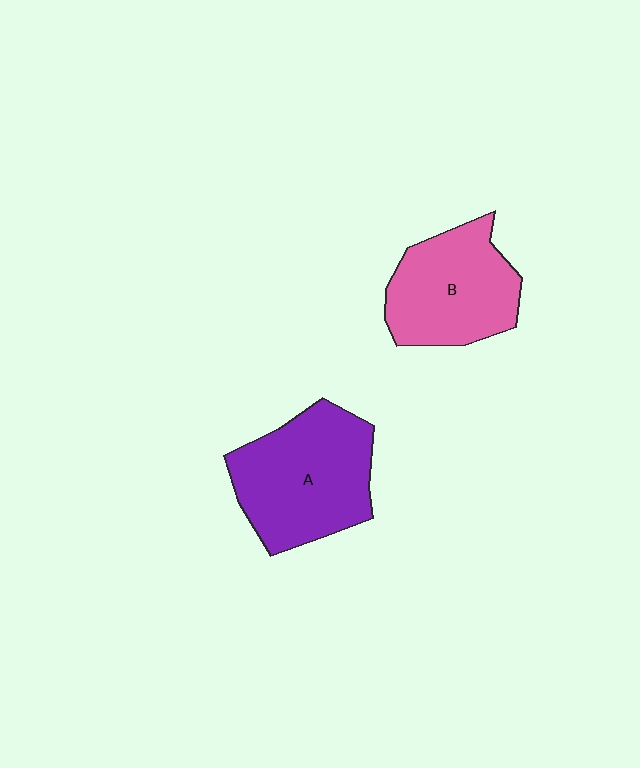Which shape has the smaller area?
Shape B (pink).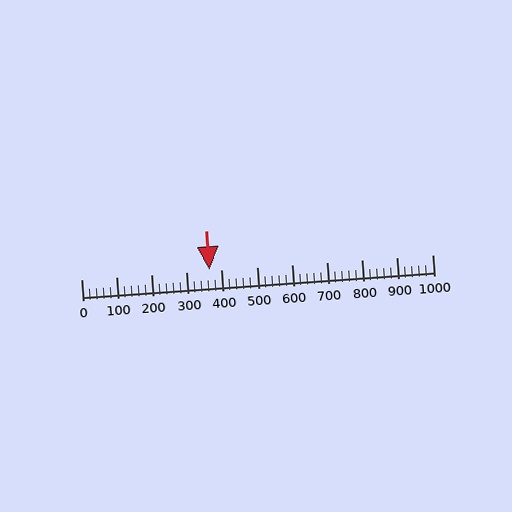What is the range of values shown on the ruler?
The ruler shows values from 0 to 1000.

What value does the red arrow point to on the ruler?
The red arrow points to approximately 364.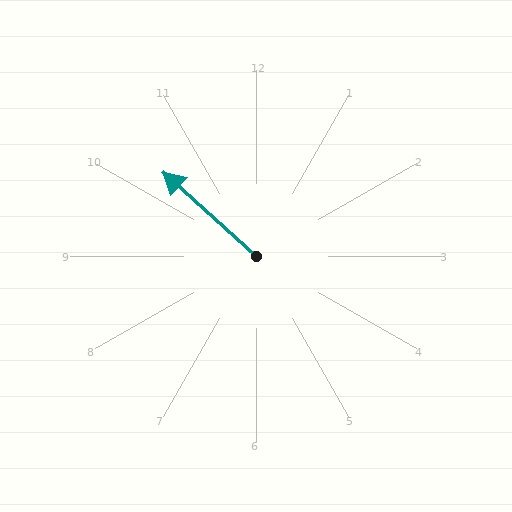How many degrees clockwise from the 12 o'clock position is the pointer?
Approximately 312 degrees.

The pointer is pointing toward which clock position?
Roughly 10 o'clock.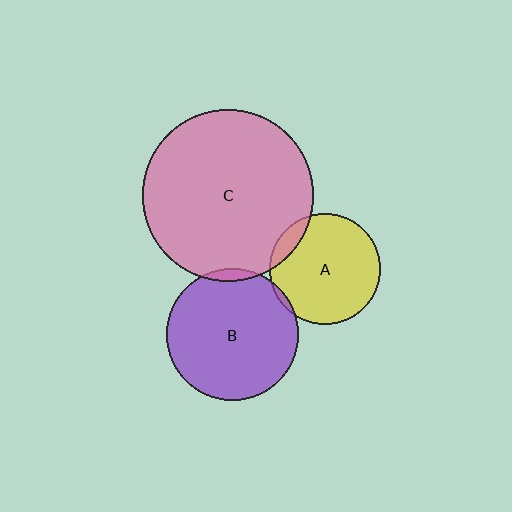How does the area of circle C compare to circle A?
Approximately 2.4 times.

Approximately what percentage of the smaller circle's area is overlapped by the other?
Approximately 5%.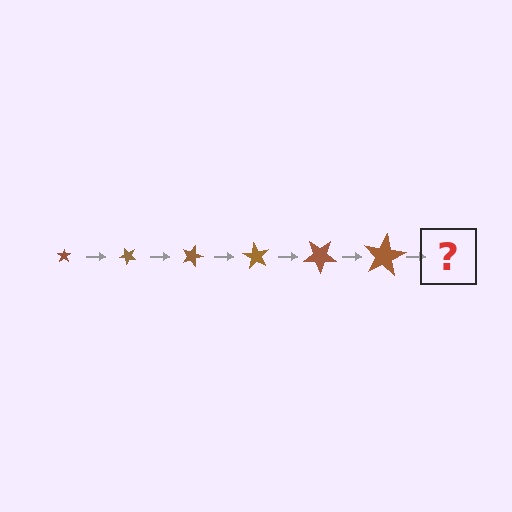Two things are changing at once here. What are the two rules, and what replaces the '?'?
The two rules are that the star grows larger each step and it rotates 45 degrees each step. The '?' should be a star, larger than the previous one and rotated 270 degrees from the start.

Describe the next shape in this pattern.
It should be a star, larger than the previous one and rotated 270 degrees from the start.